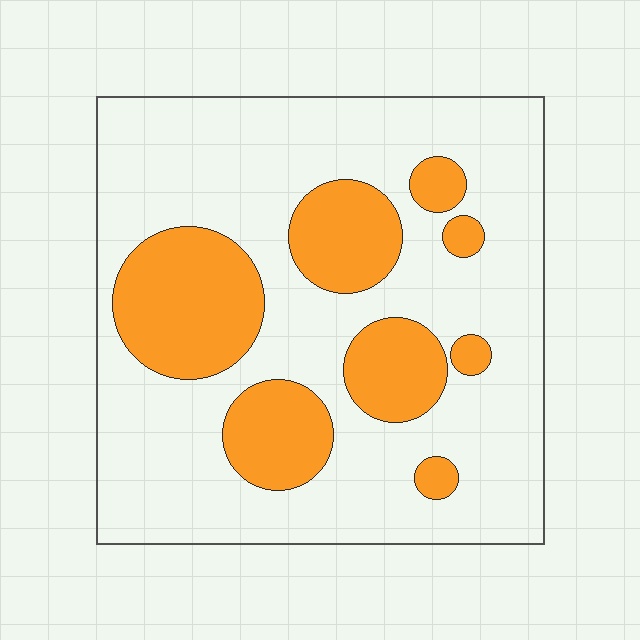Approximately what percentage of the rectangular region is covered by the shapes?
Approximately 25%.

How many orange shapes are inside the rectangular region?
8.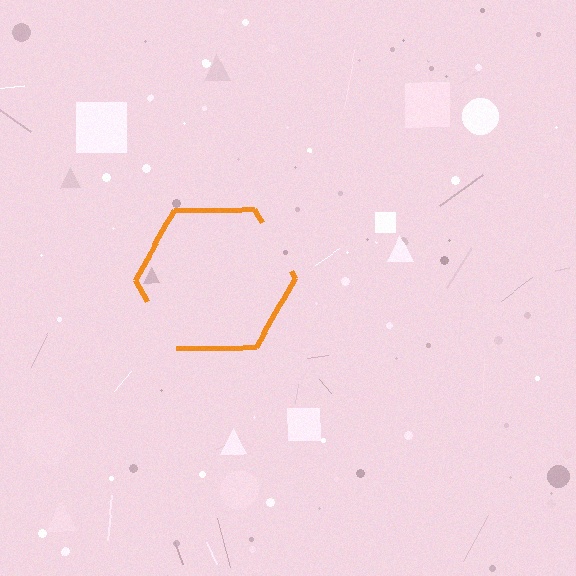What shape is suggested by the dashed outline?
The dashed outline suggests a hexagon.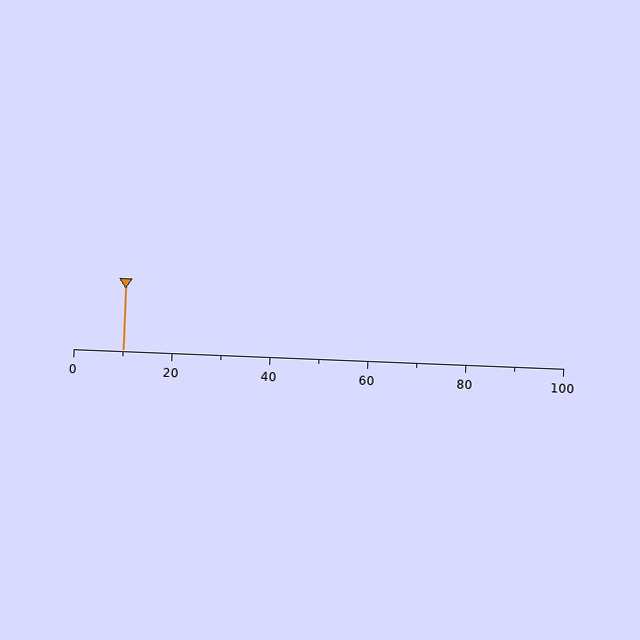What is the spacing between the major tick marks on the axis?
The major ticks are spaced 20 apart.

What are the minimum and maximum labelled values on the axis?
The axis runs from 0 to 100.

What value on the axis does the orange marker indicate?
The marker indicates approximately 10.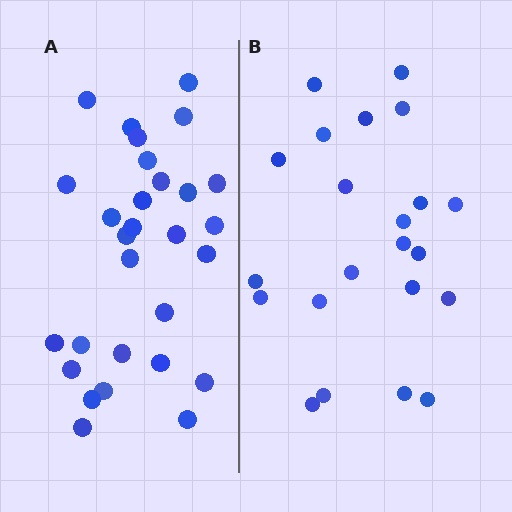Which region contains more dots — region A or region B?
Region A (the left region) has more dots.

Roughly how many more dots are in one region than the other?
Region A has roughly 8 or so more dots than region B.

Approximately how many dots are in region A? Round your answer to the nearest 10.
About 30 dots. (The exact count is 29, which rounds to 30.)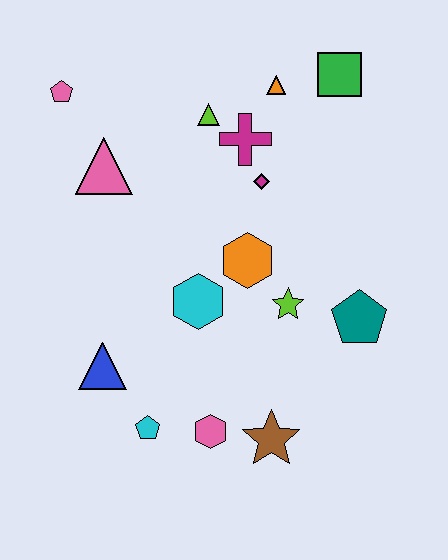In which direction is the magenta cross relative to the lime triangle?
The magenta cross is to the right of the lime triangle.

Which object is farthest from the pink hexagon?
The green square is farthest from the pink hexagon.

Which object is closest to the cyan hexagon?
The orange hexagon is closest to the cyan hexagon.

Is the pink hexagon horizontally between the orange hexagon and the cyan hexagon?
Yes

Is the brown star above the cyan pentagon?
No